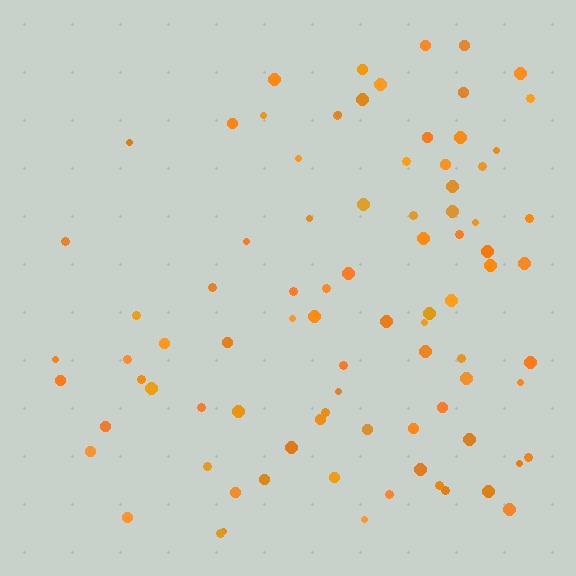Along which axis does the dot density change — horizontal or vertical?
Horizontal.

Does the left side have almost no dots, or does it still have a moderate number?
Still a moderate number, just noticeably fewer than the right.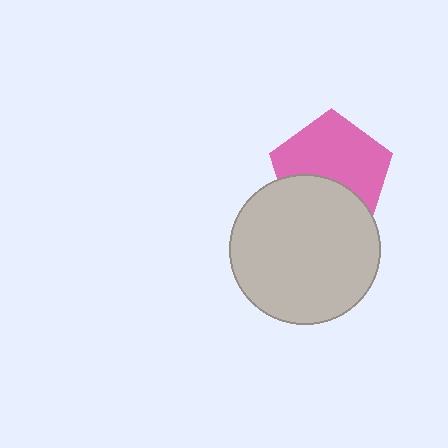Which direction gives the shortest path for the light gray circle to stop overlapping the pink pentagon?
Moving down gives the shortest separation.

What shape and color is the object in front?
The object in front is a light gray circle.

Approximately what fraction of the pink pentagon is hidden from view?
Roughly 38% of the pink pentagon is hidden behind the light gray circle.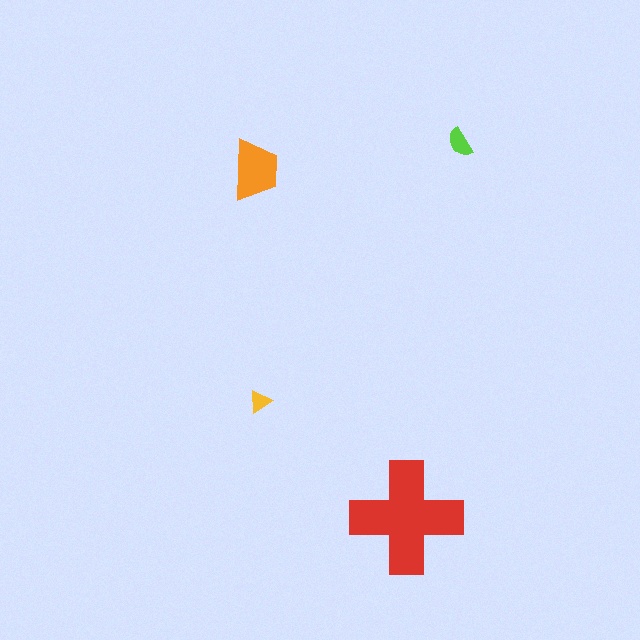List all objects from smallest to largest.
The yellow triangle, the lime semicircle, the orange trapezoid, the red cross.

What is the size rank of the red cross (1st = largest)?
1st.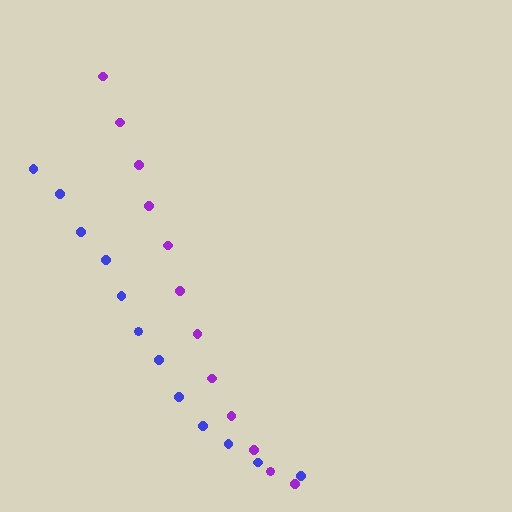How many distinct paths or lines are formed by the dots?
There are 2 distinct paths.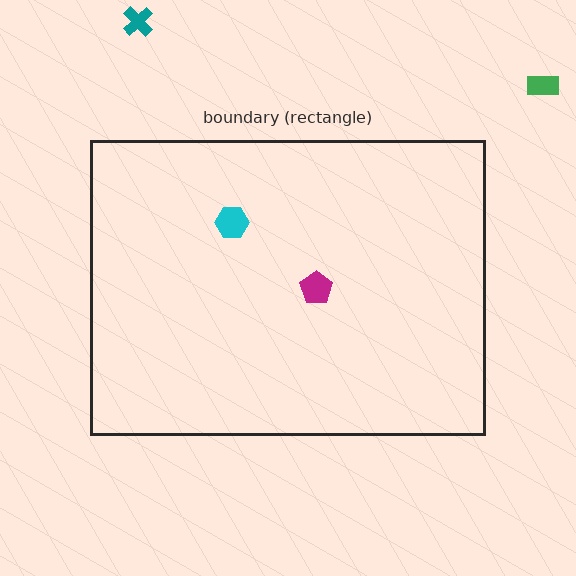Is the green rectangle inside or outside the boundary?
Outside.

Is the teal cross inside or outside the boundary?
Outside.